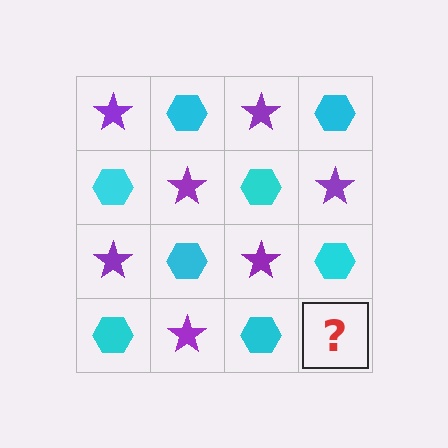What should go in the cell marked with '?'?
The missing cell should contain a purple star.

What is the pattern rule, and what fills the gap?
The rule is that it alternates purple star and cyan hexagon in a checkerboard pattern. The gap should be filled with a purple star.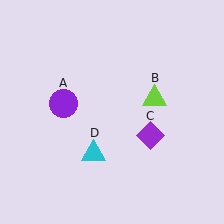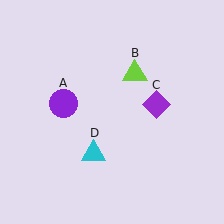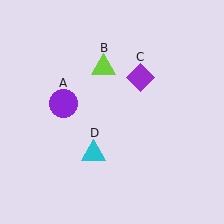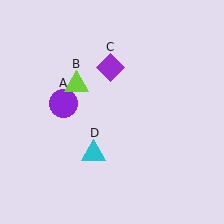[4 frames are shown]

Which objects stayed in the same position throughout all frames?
Purple circle (object A) and cyan triangle (object D) remained stationary.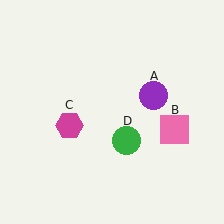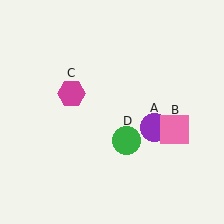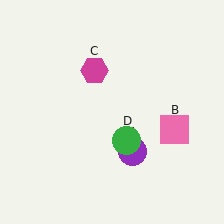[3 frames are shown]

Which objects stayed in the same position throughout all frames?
Pink square (object B) and green circle (object D) remained stationary.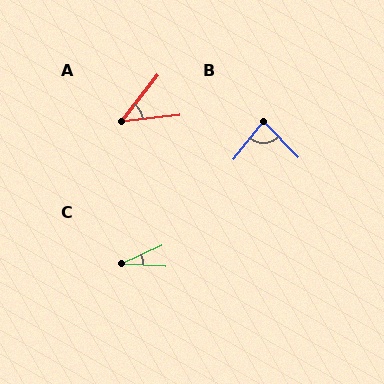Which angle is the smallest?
C, at approximately 28 degrees.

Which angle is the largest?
B, at approximately 82 degrees.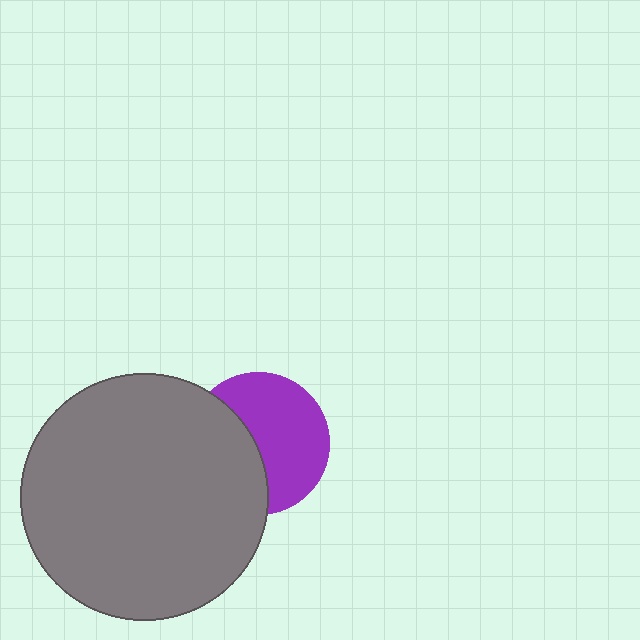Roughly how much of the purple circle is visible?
About half of it is visible (roughly 57%).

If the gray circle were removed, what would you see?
You would see the complete purple circle.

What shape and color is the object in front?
The object in front is a gray circle.